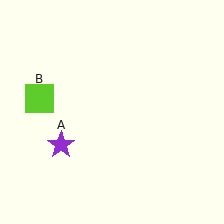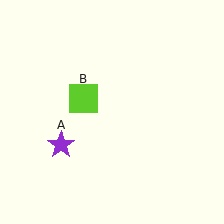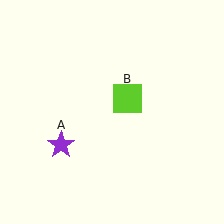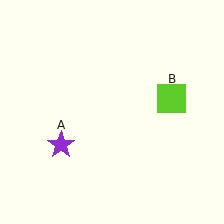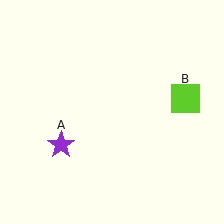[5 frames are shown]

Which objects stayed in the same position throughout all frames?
Purple star (object A) remained stationary.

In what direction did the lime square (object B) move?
The lime square (object B) moved right.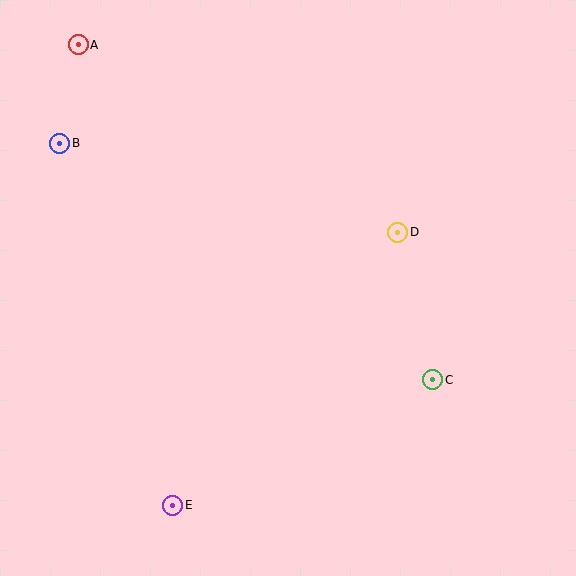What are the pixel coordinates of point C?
Point C is at (433, 380).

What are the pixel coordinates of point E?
Point E is at (172, 505).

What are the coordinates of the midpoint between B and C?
The midpoint between B and C is at (246, 262).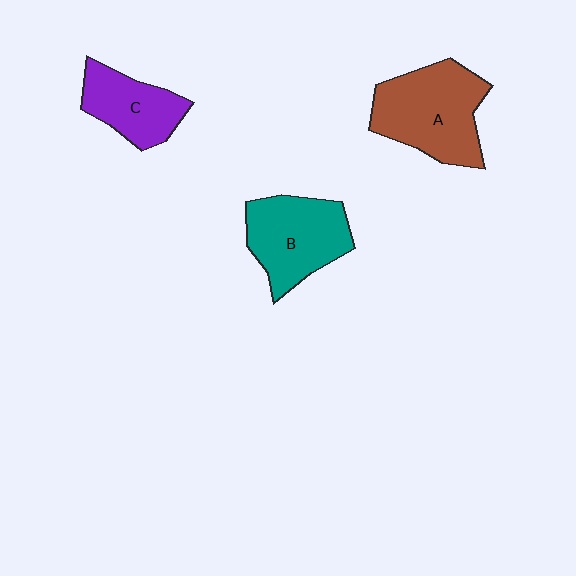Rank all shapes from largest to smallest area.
From largest to smallest: A (brown), B (teal), C (purple).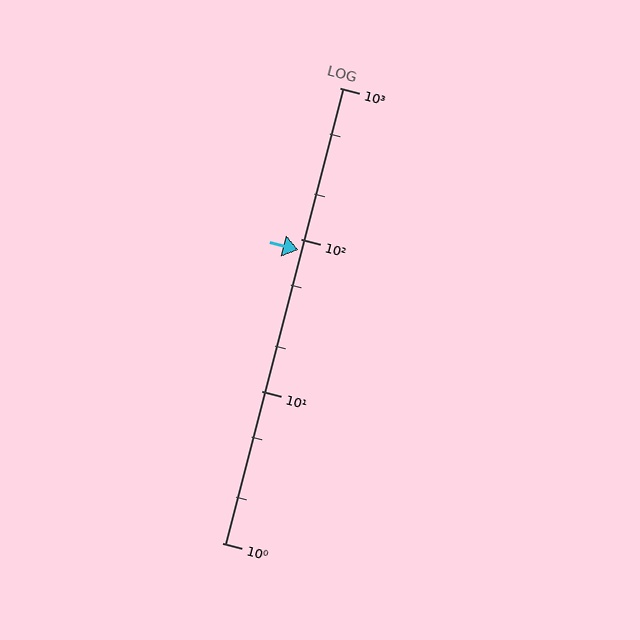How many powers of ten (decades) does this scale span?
The scale spans 3 decades, from 1 to 1000.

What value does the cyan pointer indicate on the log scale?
The pointer indicates approximately 85.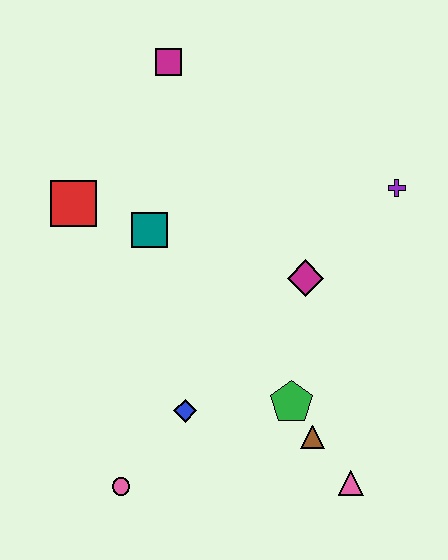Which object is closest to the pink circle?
The blue diamond is closest to the pink circle.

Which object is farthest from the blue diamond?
The magenta square is farthest from the blue diamond.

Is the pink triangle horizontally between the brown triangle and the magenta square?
No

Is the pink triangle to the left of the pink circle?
No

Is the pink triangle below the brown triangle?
Yes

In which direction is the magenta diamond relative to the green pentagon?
The magenta diamond is above the green pentagon.